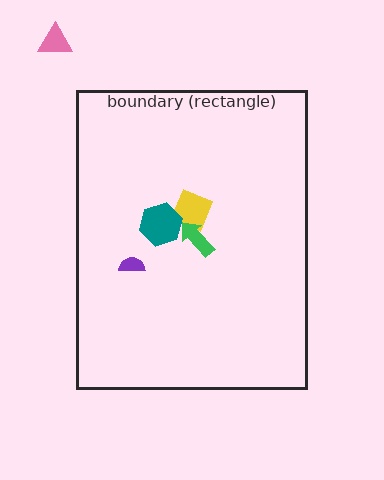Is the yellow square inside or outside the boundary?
Inside.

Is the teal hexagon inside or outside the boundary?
Inside.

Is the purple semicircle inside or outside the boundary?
Inside.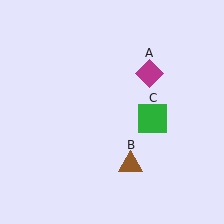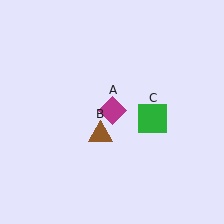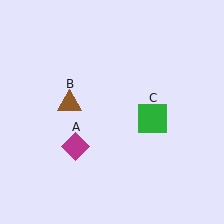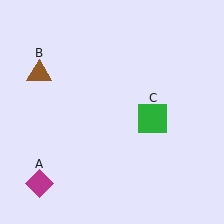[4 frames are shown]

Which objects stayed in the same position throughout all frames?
Green square (object C) remained stationary.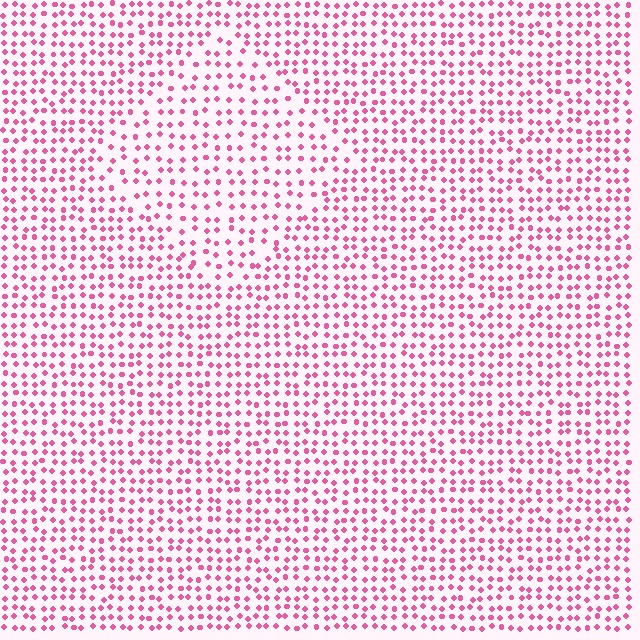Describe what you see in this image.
The image contains small pink elements arranged at two different densities. A diamond-shaped region is visible where the elements are less densely packed than the surrounding area.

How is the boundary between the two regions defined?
The boundary is defined by a change in element density (approximately 1.5x ratio). All elements are the same color, size, and shape.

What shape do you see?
I see a diamond.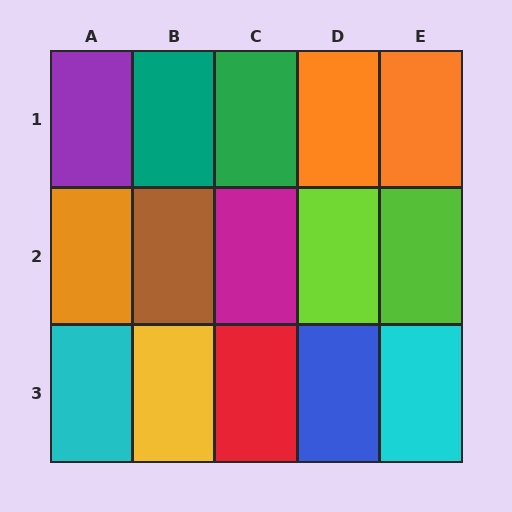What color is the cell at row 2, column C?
Magenta.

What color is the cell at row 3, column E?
Cyan.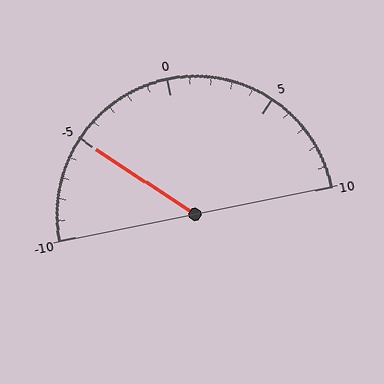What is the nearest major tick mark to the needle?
The nearest major tick mark is -5.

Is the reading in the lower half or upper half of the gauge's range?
The reading is in the lower half of the range (-10 to 10).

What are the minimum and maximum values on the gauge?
The gauge ranges from -10 to 10.